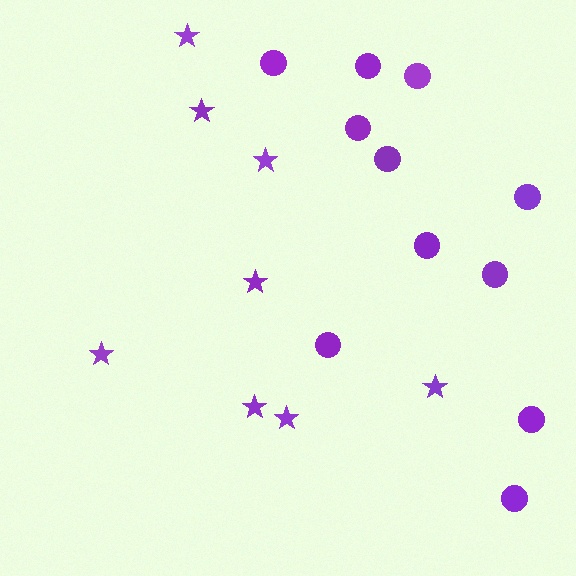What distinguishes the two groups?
There are 2 groups: one group of stars (8) and one group of circles (11).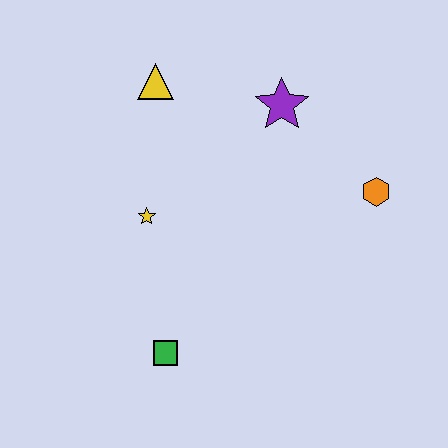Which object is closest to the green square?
The yellow star is closest to the green square.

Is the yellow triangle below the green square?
No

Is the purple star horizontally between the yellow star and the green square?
No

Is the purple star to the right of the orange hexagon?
No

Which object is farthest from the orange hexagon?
The green square is farthest from the orange hexagon.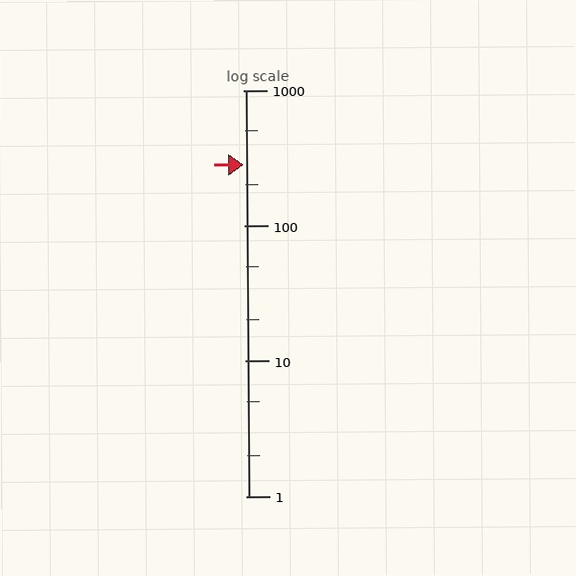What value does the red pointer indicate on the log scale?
The pointer indicates approximately 280.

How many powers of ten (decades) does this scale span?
The scale spans 3 decades, from 1 to 1000.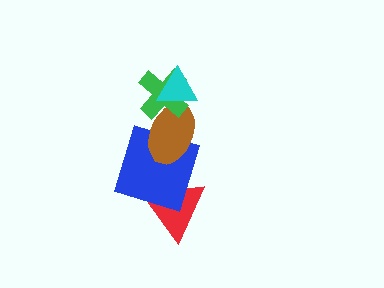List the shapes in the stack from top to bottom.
From top to bottom: the cyan triangle, the green cross, the brown ellipse, the blue square, the red triangle.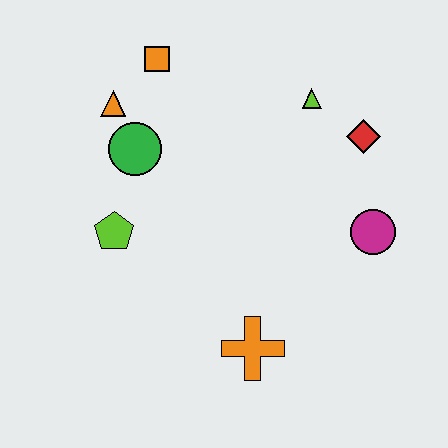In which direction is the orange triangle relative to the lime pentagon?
The orange triangle is above the lime pentagon.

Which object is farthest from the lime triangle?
The orange cross is farthest from the lime triangle.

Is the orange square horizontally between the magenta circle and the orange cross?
No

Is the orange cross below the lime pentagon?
Yes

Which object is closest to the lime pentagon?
The green circle is closest to the lime pentagon.